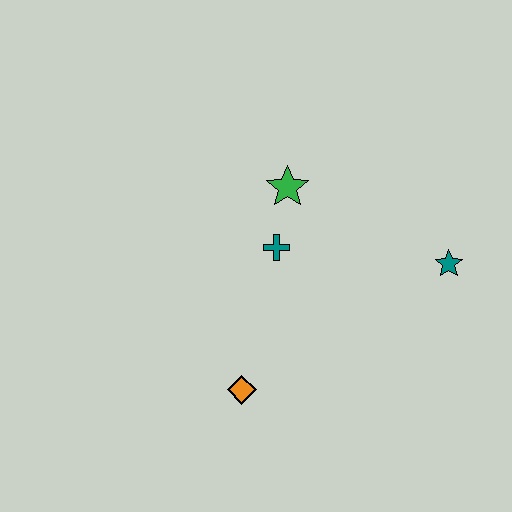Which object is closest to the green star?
The teal cross is closest to the green star.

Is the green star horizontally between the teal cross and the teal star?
Yes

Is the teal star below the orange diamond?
No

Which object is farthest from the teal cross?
The teal star is farthest from the teal cross.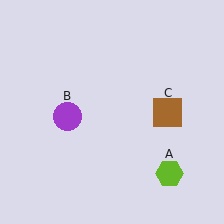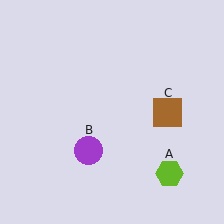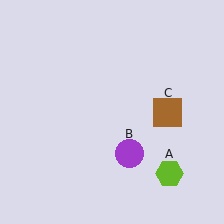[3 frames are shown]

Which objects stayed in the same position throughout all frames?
Lime hexagon (object A) and brown square (object C) remained stationary.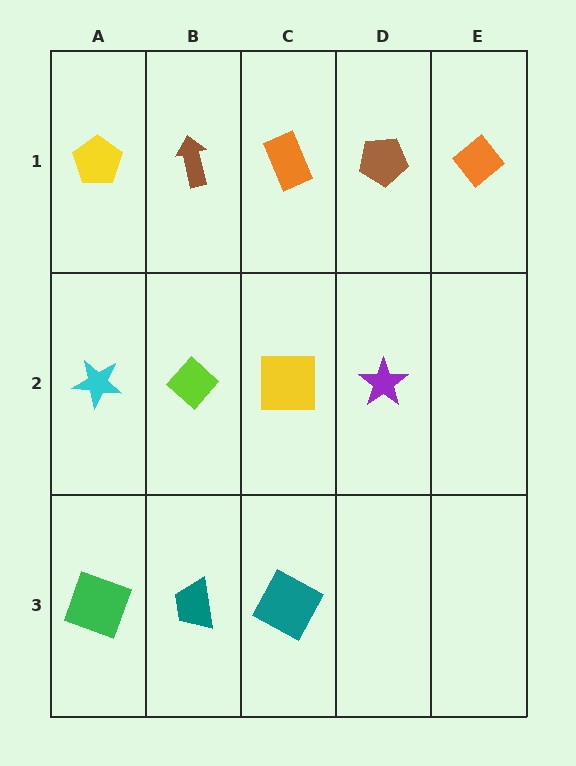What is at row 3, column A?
A green square.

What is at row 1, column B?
A brown arrow.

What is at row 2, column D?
A purple star.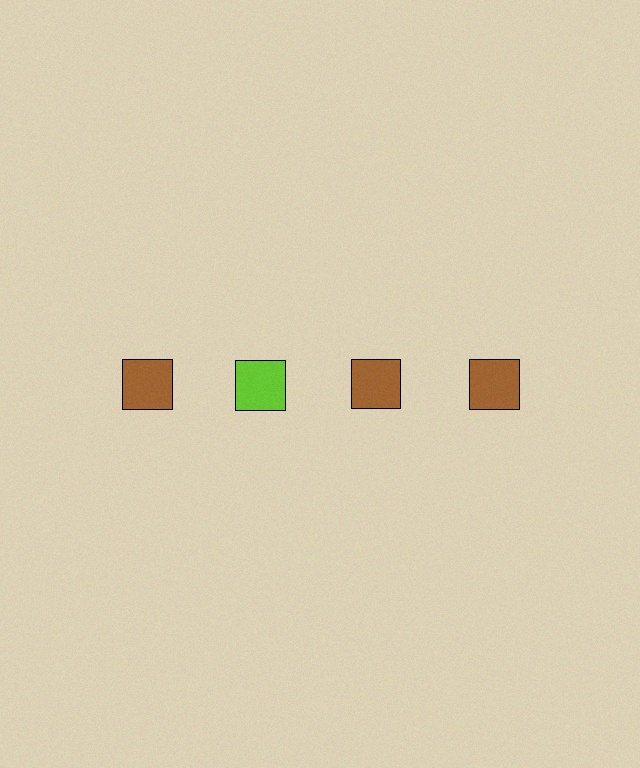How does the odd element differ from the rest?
It has a different color: lime instead of brown.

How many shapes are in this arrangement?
There are 4 shapes arranged in a grid pattern.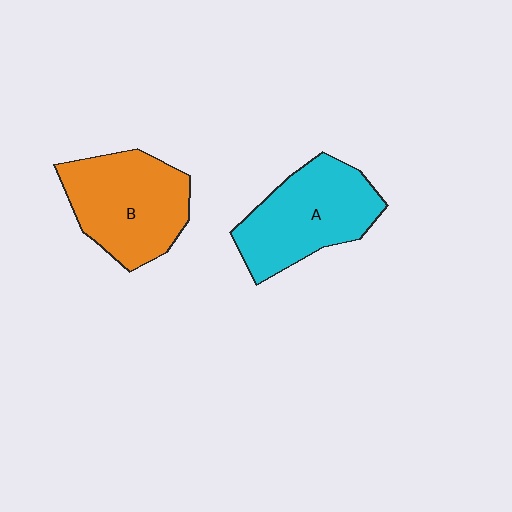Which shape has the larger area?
Shape B (orange).